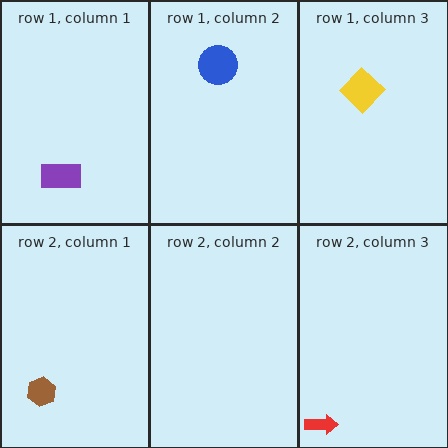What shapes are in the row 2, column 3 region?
The red arrow.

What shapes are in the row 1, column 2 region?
The blue circle.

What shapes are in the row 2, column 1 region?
The brown hexagon.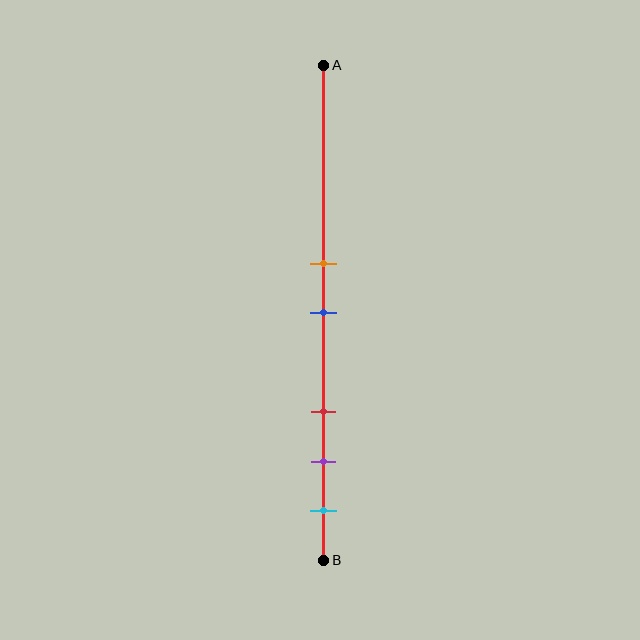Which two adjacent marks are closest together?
The orange and blue marks are the closest adjacent pair.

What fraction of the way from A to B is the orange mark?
The orange mark is approximately 40% (0.4) of the way from A to B.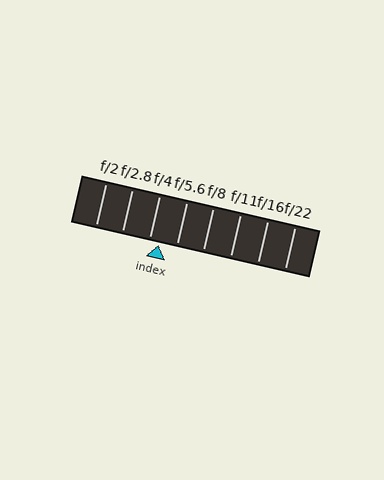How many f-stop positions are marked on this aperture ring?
There are 8 f-stop positions marked.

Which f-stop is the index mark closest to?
The index mark is closest to f/4.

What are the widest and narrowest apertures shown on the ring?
The widest aperture shown is f/2 and the narrowest is f/22.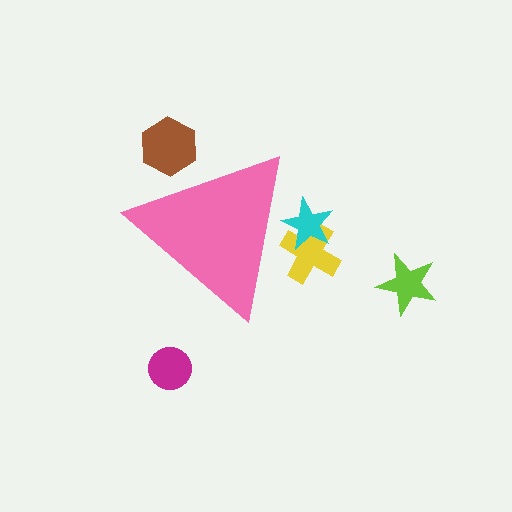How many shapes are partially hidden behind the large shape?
3 shapes are partially hidden.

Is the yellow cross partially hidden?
Yes, the yellow cross is partially hidden behind the pink triangle.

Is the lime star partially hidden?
No, the lime star is fully visible.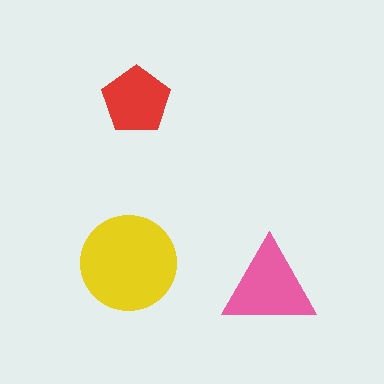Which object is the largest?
The yellow circle.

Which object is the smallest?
The red pentagon.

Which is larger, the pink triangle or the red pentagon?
The pink triangle.